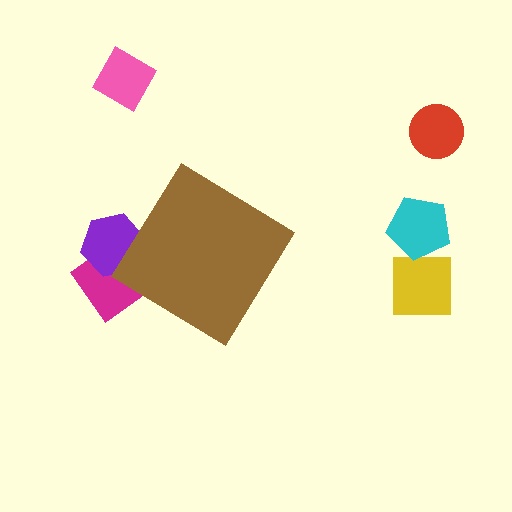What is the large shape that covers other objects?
A brown diamond.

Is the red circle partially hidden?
No, the red circle is fully visible.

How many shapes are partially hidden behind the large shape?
2 shapes are partially hidden.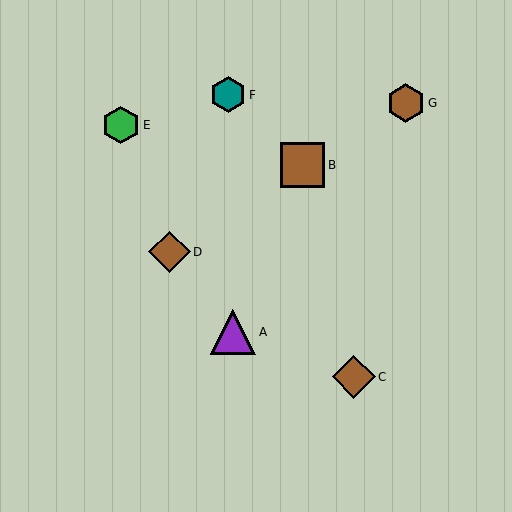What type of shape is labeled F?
Shape F is a teal hexagon.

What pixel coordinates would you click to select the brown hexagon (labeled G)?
Click at (406, 103) to select the brown hexagon G.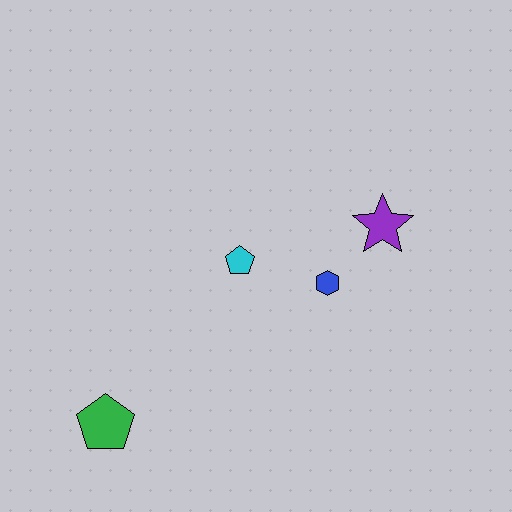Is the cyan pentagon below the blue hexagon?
No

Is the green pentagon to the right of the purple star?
No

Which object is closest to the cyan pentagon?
The blue hexagon is closest to the cyan pentagon.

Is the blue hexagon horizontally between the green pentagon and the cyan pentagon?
No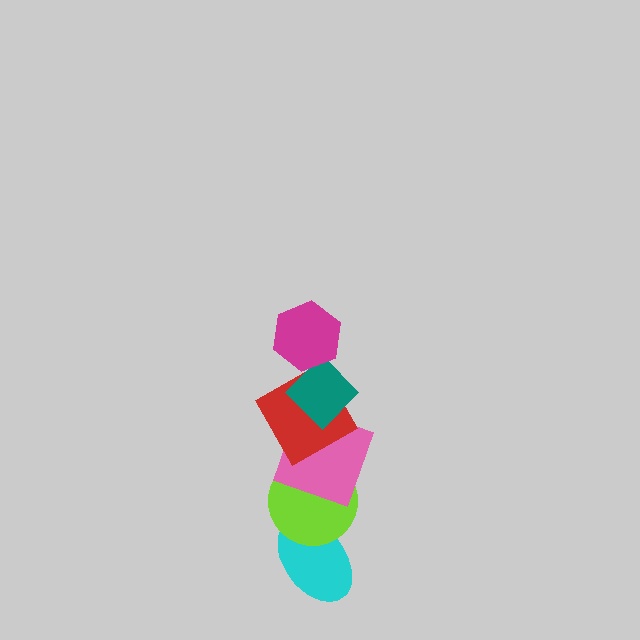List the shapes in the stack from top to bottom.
From top to bottom: the magenta hexagon, the teal diamond, the red square, the pink square, the lime circle, the cyan ellipse.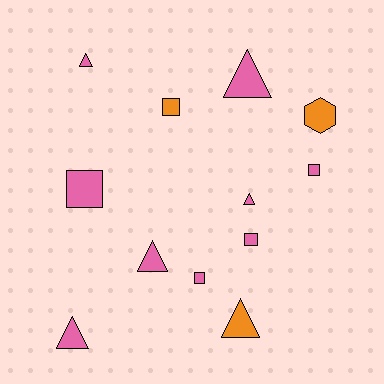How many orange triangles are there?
There is 1 orange triangle.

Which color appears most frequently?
Pink, with 9 objects.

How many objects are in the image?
There are 12 objects.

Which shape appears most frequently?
Triangle, with 6 objects.